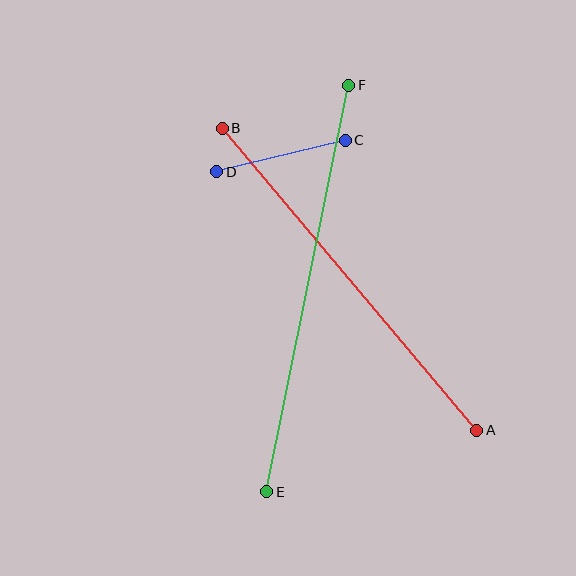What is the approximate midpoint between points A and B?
The midpoint is at approximately (349, 279) pixels.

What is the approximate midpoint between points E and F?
The midpoint is at approximately (308, 289) pixels.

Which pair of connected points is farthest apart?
Points E and F are farthest apart.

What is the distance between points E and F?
The distance is approximately 415 pixels.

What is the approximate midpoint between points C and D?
The midpoint is at approximately (281, 156) pixels.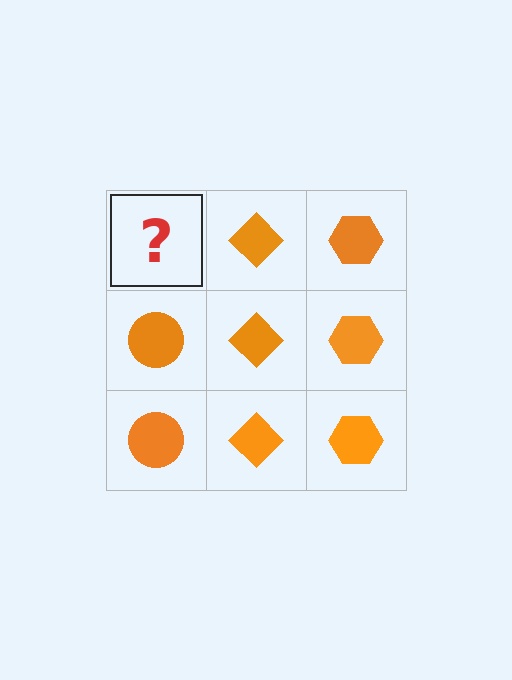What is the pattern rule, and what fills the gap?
The rule is that each column has a consistent shape. The gap should be filled with an orange circle.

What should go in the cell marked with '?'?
The missing cell should contain an orange circle.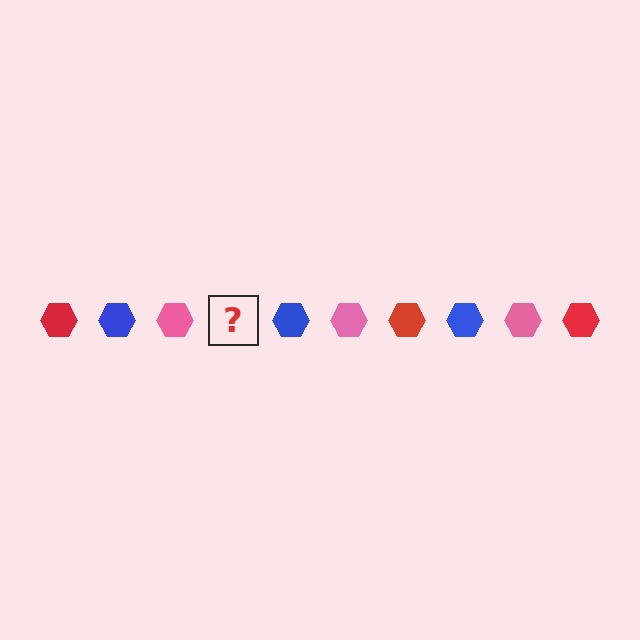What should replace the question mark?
The question mark should be replaced with a red hexagon.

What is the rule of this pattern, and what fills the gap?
The rule is that the pattern cycles through red, blue, pink hexagons. The gap should be filled with a red hexagon.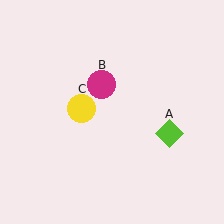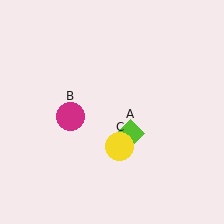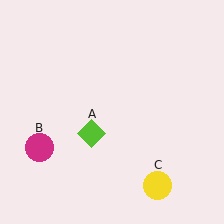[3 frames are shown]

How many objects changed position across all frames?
3 objects changed position: lime diamond (object A), magenta circle (object B), yellow circle (object C).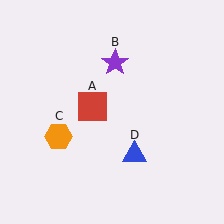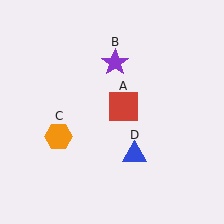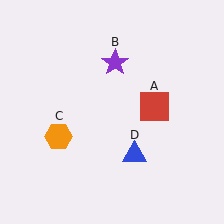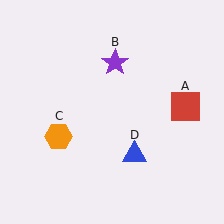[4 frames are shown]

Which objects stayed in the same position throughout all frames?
Purple star (object B) and orange hexagon (object C) and blue triangle (object D) remained stationary.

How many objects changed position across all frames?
1 object changed position: red square (object A).